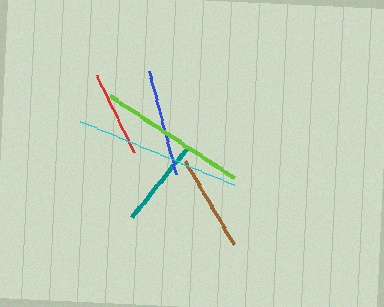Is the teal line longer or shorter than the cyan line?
The cyan line is longer than the teal line.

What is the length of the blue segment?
The blue segment is approximately 107 pixels long.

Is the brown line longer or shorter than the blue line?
The blue line is longer than the brown line.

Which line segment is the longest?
The cyan line is the longest at approximately 165 pixels.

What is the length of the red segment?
The red segment is approximately 86 pixels long.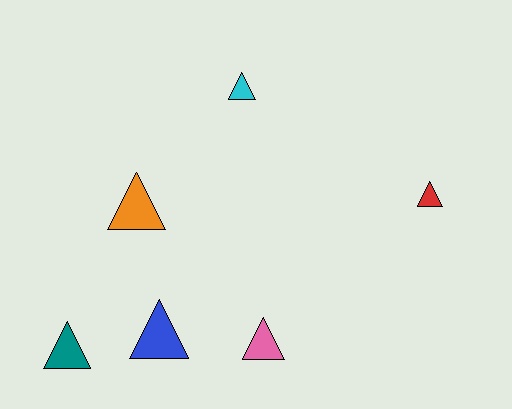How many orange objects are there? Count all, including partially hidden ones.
There is 1 orange object.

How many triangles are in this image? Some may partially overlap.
There are 6 triangles.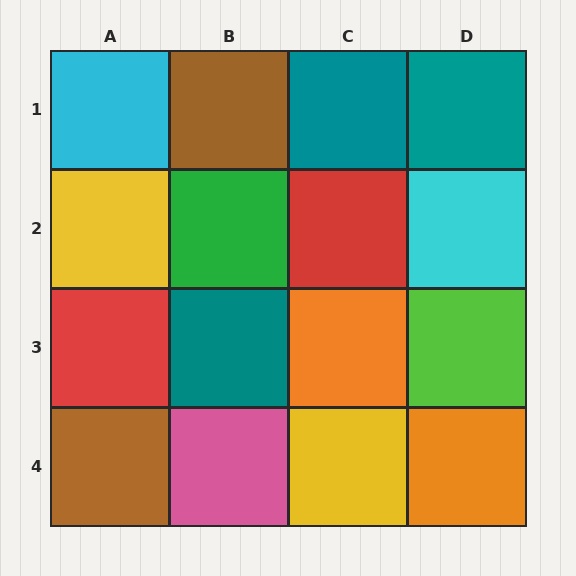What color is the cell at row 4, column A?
Brown.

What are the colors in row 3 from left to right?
Red, teal, orange, lime.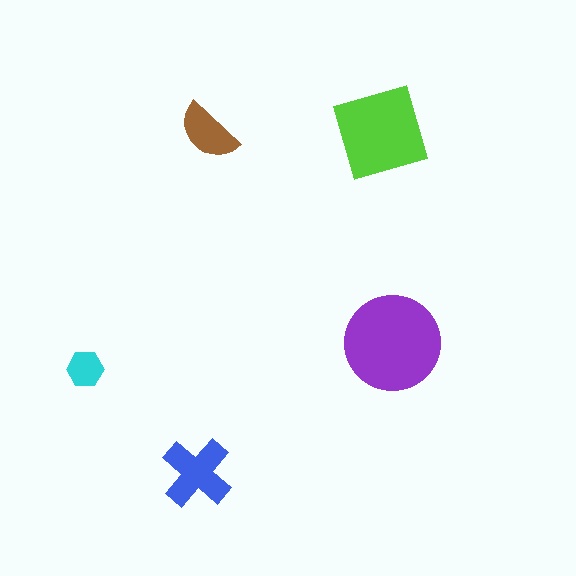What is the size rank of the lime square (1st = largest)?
2nd.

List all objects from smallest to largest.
The cyan hexagon, the brown semicircle, the blue cross, the lime square, the purple circle.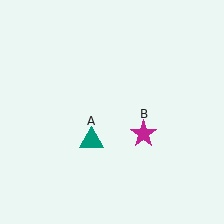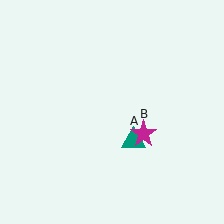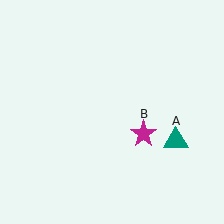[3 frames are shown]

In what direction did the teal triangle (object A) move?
The teal triangle (object A) moved right.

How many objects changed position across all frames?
1 object changed position: teal triangle (object A).